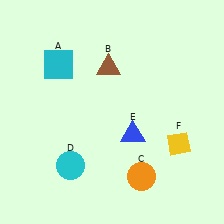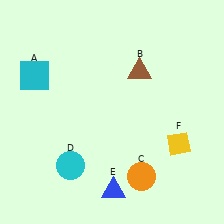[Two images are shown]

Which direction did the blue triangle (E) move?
The blue triangle (E) moved down.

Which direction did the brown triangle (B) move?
The brown triangle (B) moved right.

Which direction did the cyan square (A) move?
The cyan square (A) moved left.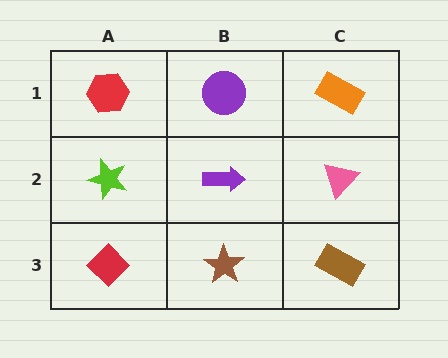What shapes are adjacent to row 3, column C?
A pink triangle (row 2, column C), a brown star (row 3, column B).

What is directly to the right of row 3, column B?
A brown rectangle.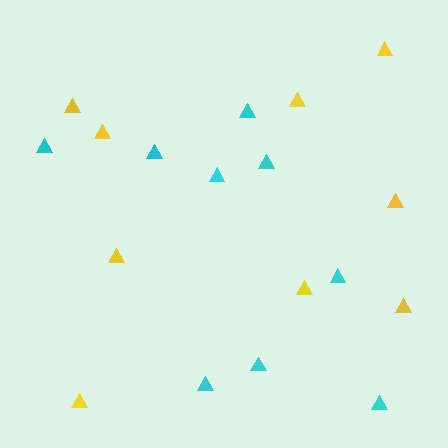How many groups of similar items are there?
There are 2 groups: one group of yellow triangles (9) and one group of cyan triangles (9).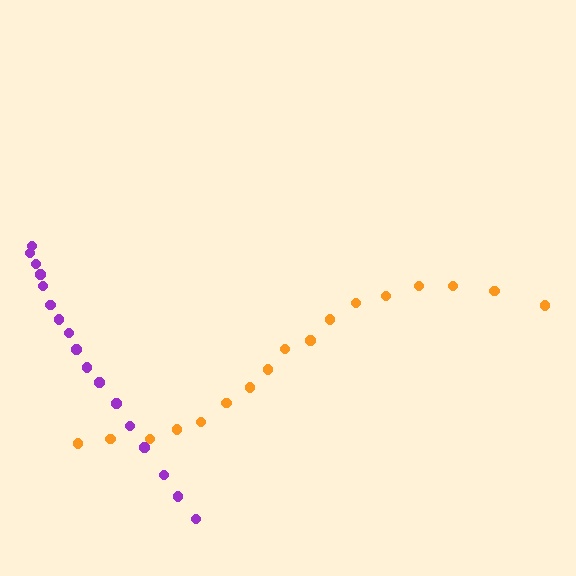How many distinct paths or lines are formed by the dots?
There are 2 distinct paths.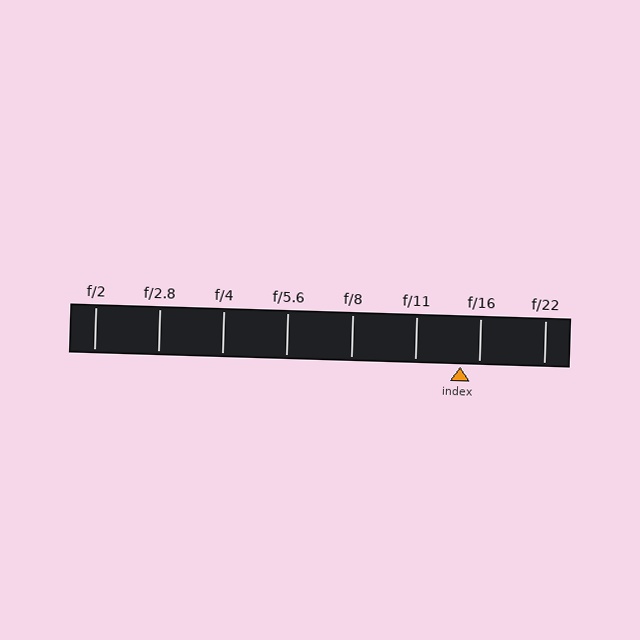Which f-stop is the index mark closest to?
The index mark is closest to f/16.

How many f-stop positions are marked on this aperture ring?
There are 8 f-stop positions marked.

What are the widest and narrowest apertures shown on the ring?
The widest aperture shown is f/2 and the narrowest is f/22.